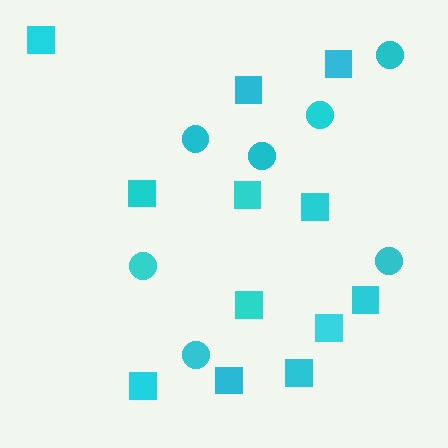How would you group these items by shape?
There are 2 groups: one group of squares (12) and one group of circles (7).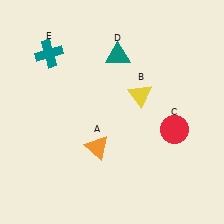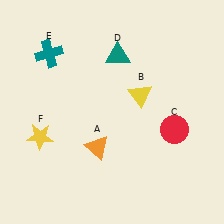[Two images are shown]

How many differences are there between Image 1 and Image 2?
There is 1 difference between the two images.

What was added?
A yellow star (F) was added in Image 2.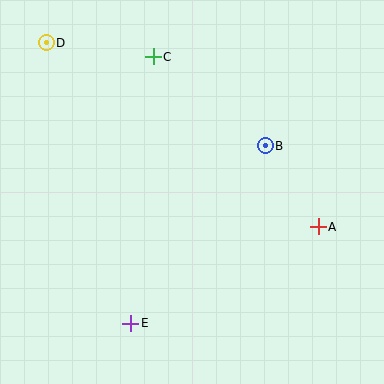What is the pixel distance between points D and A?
The distance between D and A is 328 pixels.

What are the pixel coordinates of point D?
Point D is at (46, 43).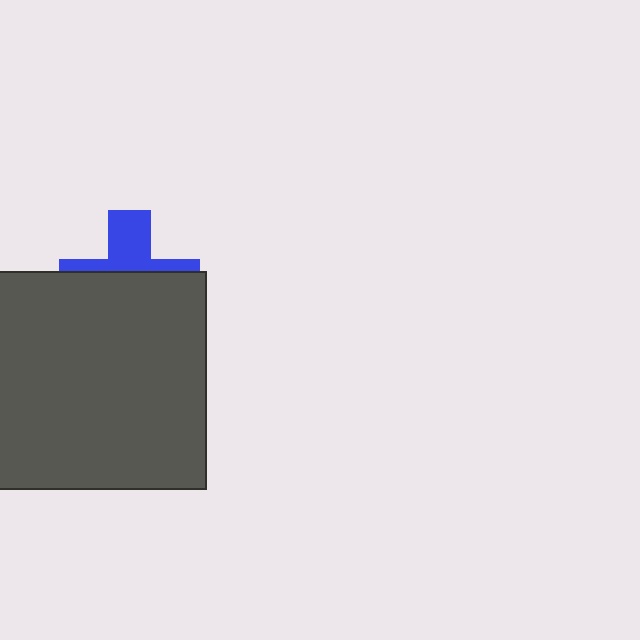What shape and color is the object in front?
The object in front is a dark gray square.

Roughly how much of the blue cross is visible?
A small part of it is visible (roughly 38%).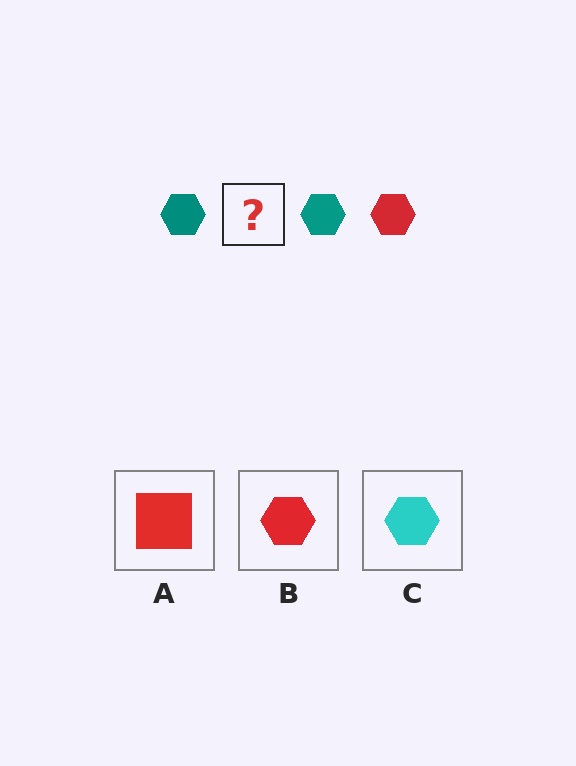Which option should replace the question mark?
Option B.